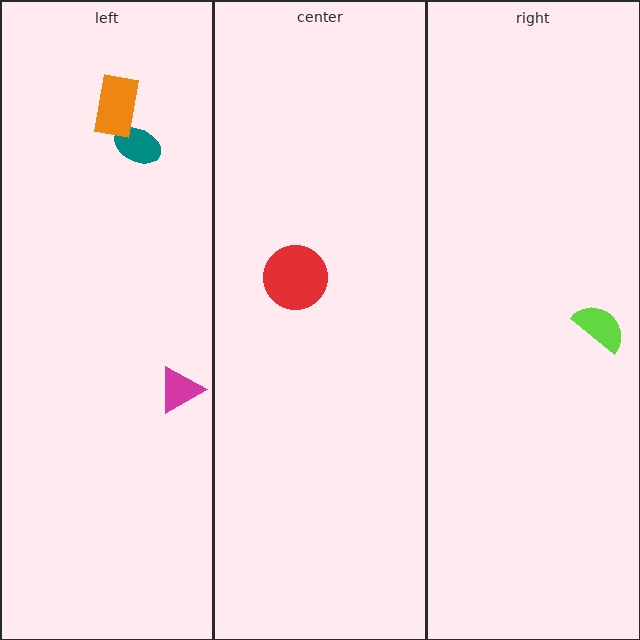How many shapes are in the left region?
3.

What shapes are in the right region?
The lime semicircle.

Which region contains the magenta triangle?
The left region.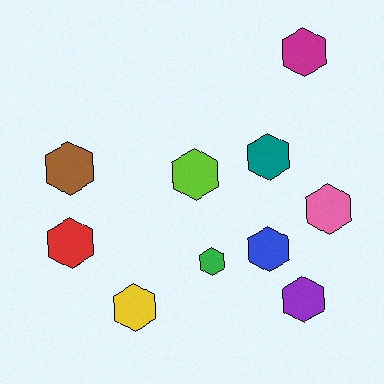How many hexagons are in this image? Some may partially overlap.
There are 10 hexagons.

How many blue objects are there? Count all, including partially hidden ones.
There is 1 blue object.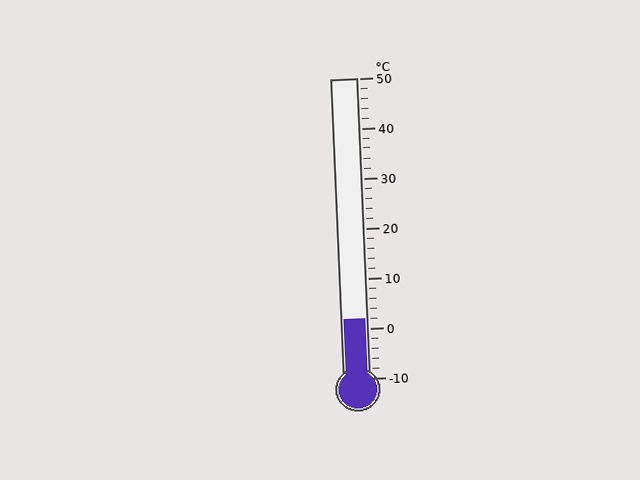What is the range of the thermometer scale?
The thermometer scale ranges from -10°C to 50°C.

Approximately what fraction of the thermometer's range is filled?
The thermometer is filled to approximately 20% of its range.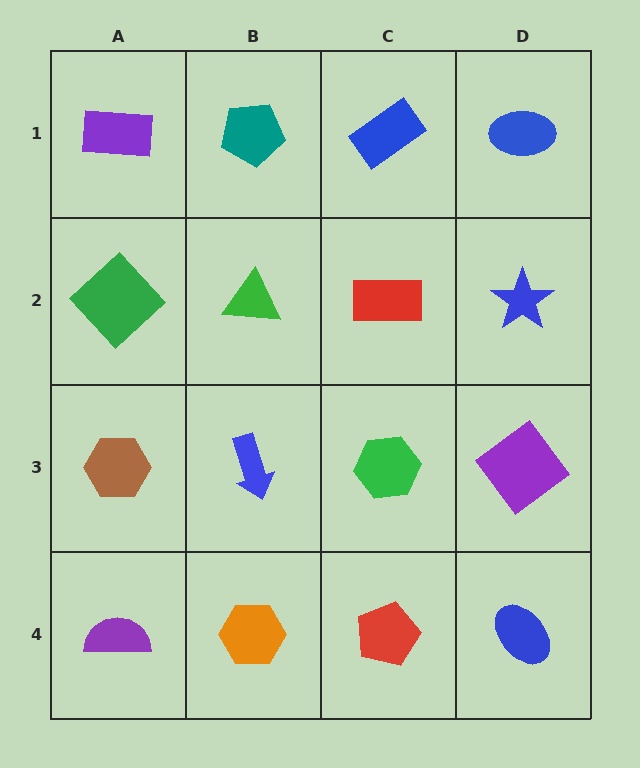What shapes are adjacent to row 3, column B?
A green triangle (row 2, column B), an orange hexagon (row 4, column B), a brown hexagon (row 3, column A), a green hexagon (row 3, column C).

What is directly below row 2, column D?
A purple diamond.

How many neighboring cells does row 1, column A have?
2.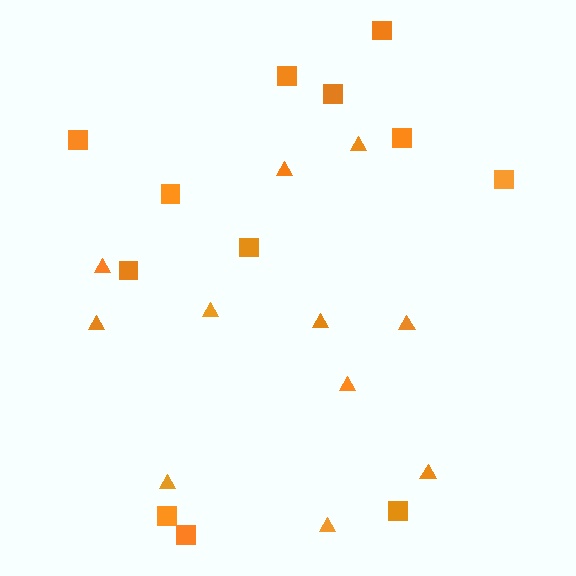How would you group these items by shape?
There are 2 groups: one group of squares (12) and one group of triangles (11).